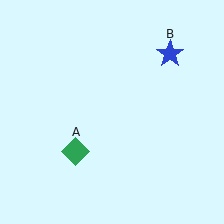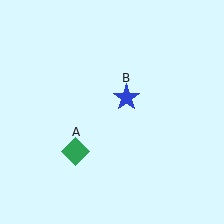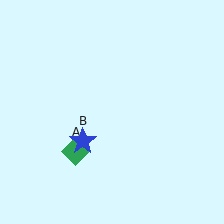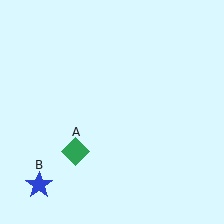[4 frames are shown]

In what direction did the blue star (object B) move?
The blue star (object B) moved down and to the left.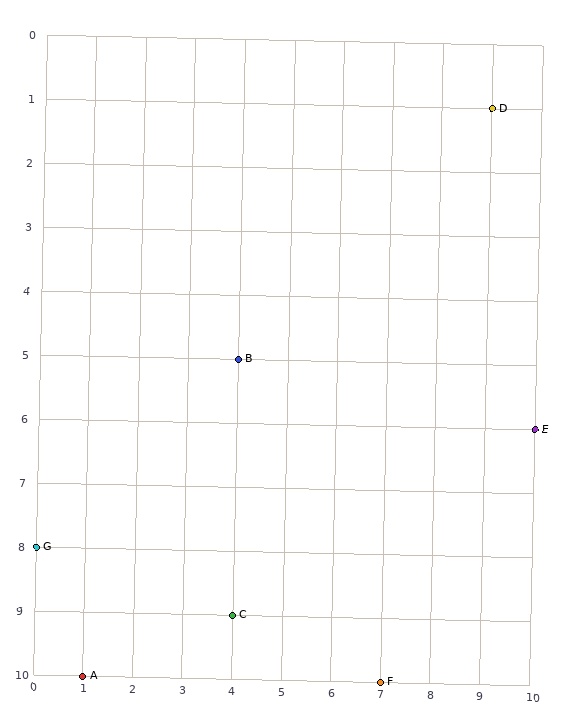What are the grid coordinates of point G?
Point G is at grid coordinates (0, 8).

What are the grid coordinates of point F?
Point F is at grid coordinates (7, 10).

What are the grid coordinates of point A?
Point A is at grid coordinates (1, 10).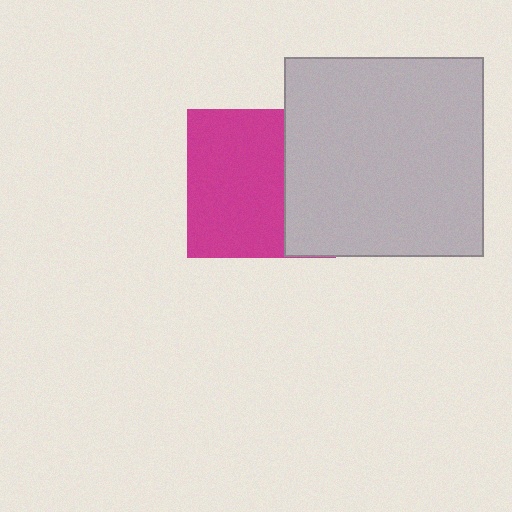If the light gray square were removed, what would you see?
You would see the complete magenta square.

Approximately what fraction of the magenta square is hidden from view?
Roughly 35% of the magenta square is hidden behind the light gray square.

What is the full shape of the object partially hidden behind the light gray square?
The partially hidden object is a magenta square.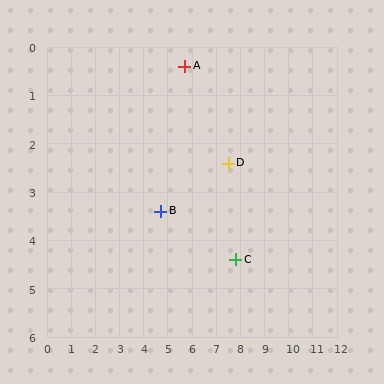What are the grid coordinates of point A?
Point A is at approximately (5.7, 0.4).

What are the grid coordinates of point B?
Point B is at approximately (4.7, 3.4).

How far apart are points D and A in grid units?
Points D and A are about 2.7 grid units apart.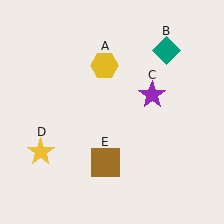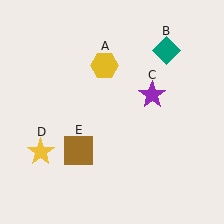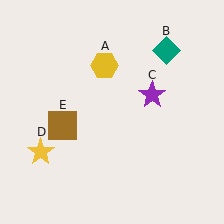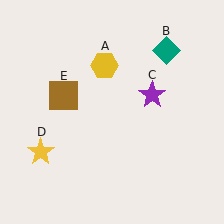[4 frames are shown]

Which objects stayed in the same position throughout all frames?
Yellow hexagon (object A) and teal diamond (object B) and purple star (object C) and yellow star (object D) remained stationary.